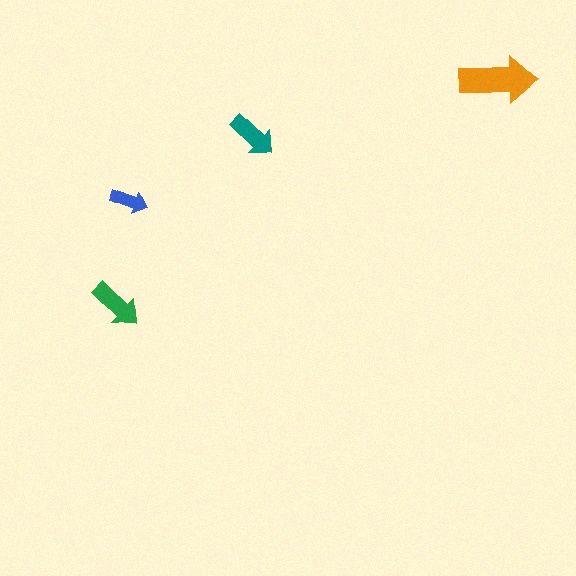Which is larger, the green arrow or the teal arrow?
The green one.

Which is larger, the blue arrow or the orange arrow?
The orange one.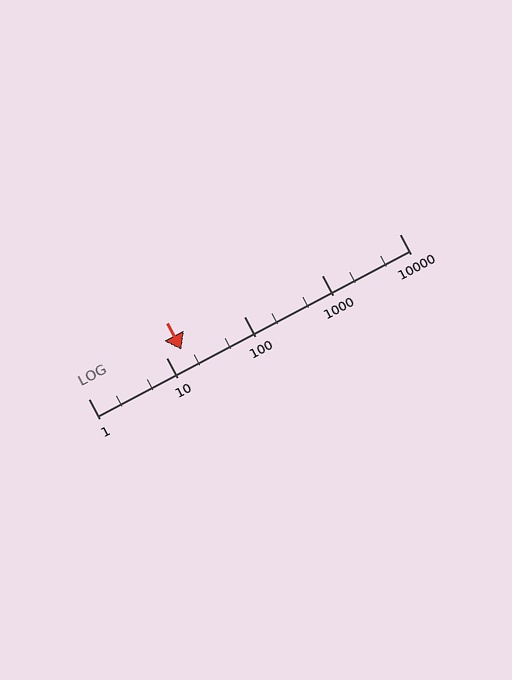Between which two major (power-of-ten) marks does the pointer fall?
The pointer is between 10 and 100.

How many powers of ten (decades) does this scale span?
The scale spans 4 decades, from 1 to 10000.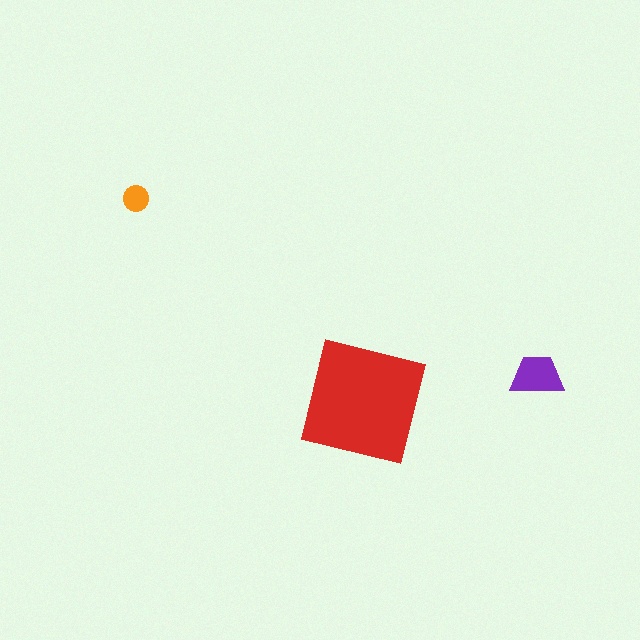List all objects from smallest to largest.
The orange circle, the purple trapezoid, the red square.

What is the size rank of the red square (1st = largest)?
1st.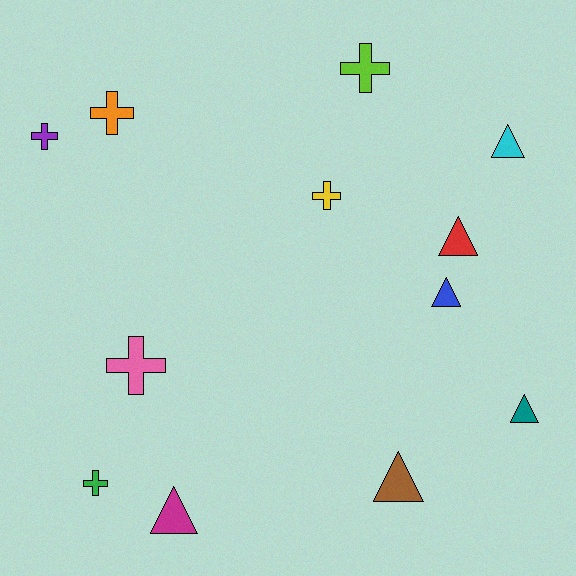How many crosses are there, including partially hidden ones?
There are 6 crosses.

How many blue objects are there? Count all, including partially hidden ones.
There is 1 blue object.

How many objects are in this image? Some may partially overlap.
There are 12 objects.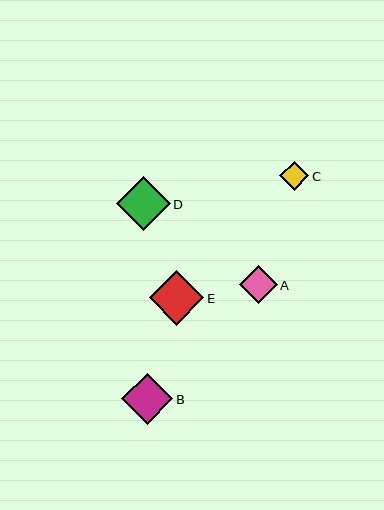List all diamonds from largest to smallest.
From largest to smallest: E, D, B, A, C.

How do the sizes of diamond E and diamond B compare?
Diamond E and diamond B are approximately the same size.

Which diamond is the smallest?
Diamond C is the smallest with a size of approximately 29 pixels.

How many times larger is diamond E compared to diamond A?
Diamond E is approximately 1.4 times the size of diamond A.